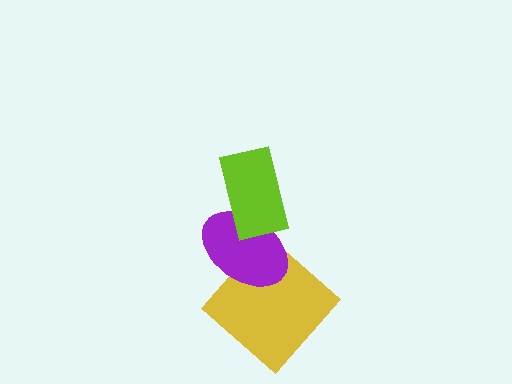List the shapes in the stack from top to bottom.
From top to bottom: the lime rectangle, the purple ellipse, the yellow diamond.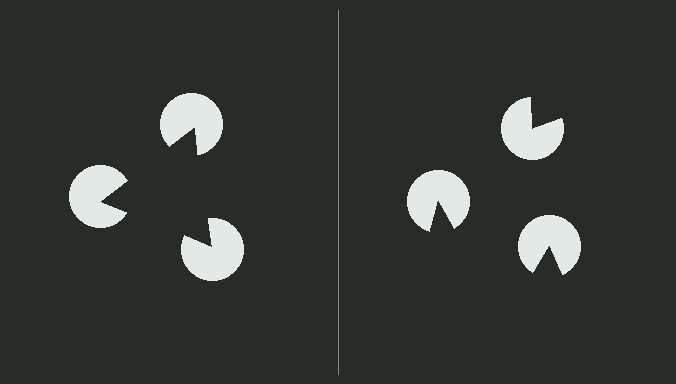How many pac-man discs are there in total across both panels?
6 — 3 on each side.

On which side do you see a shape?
An illusory triangle appears on the left side. On the right side the wedge cuts are rotated, so no coherent shape forms.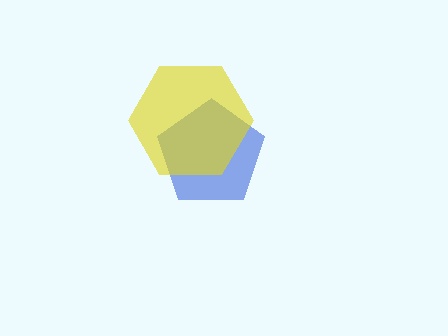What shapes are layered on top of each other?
The layered shapes are: a blue pentagon, a yellow hexagon.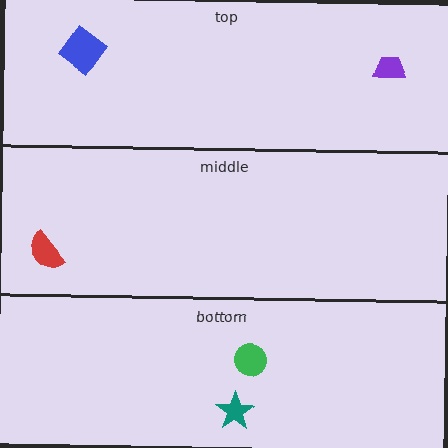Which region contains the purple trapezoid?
The top region.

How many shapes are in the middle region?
1.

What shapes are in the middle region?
The red semicircle.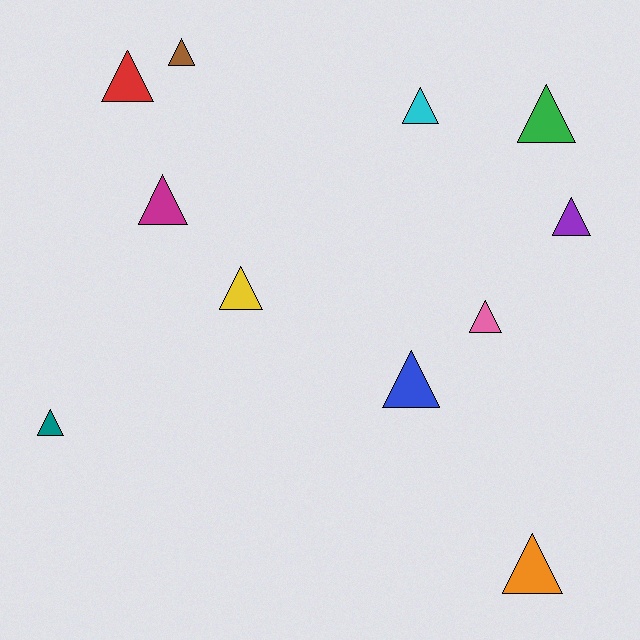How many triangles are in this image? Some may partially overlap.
There are 11 triangles.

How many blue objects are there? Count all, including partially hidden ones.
There is 1 blue object.